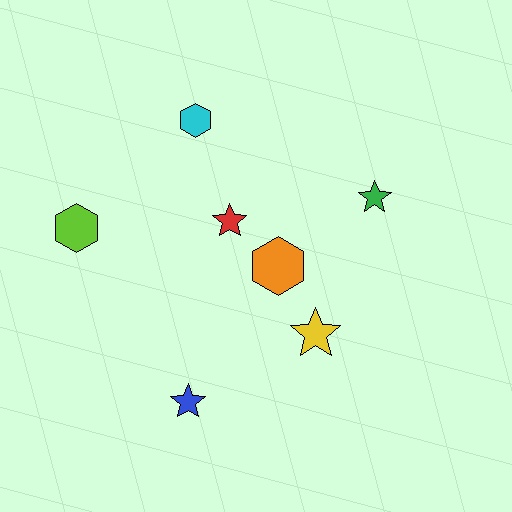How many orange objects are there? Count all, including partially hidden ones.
There is 1 orange object.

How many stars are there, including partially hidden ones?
There are 4 stars.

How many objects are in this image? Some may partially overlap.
There are 7 objects.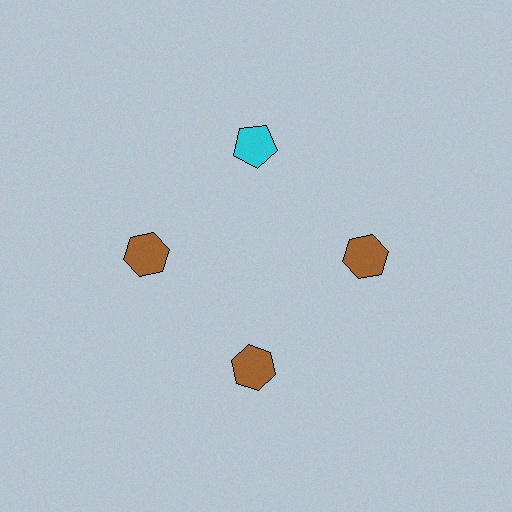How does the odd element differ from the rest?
It differs in both color (cyan instead of brown) and shape (pentagon instead of hexagon).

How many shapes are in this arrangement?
There are 4 shapes arranged in a ring pattern.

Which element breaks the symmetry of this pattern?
The cyan pentagon at roughly the 12 o'clock position breaks the symmetry. All other shapes are brown hexagons.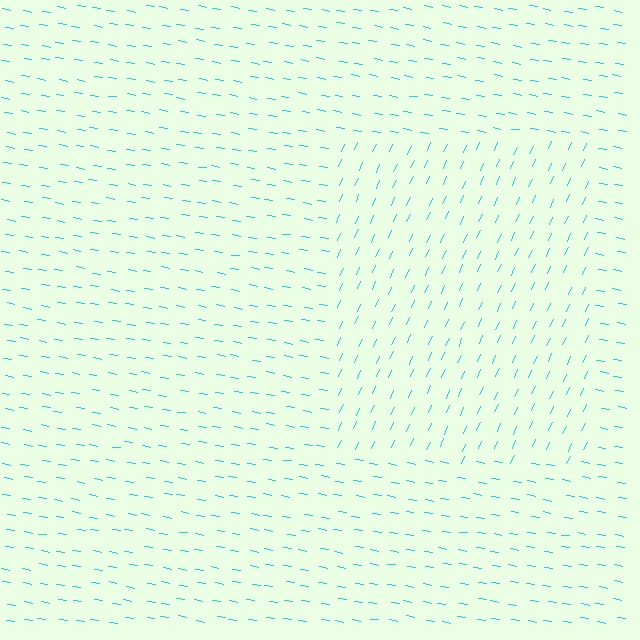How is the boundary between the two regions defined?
The boundary is defined purely by a change in line orientation (approximately 75 degrees difference). All lines are the same color and thickness.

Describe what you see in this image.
The image is filled with small cyan line segments. A rectangle region in the image has lines oriented differently from the surrounding lines, creating a visible texture boundary.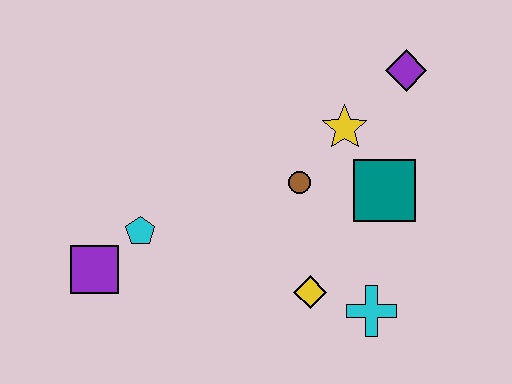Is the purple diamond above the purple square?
Yes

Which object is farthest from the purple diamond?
The purple square is farthest from the purple diamond.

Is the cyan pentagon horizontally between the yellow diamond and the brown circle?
No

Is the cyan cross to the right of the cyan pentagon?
Yes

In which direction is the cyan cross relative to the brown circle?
The cyan cross is below the brown circle.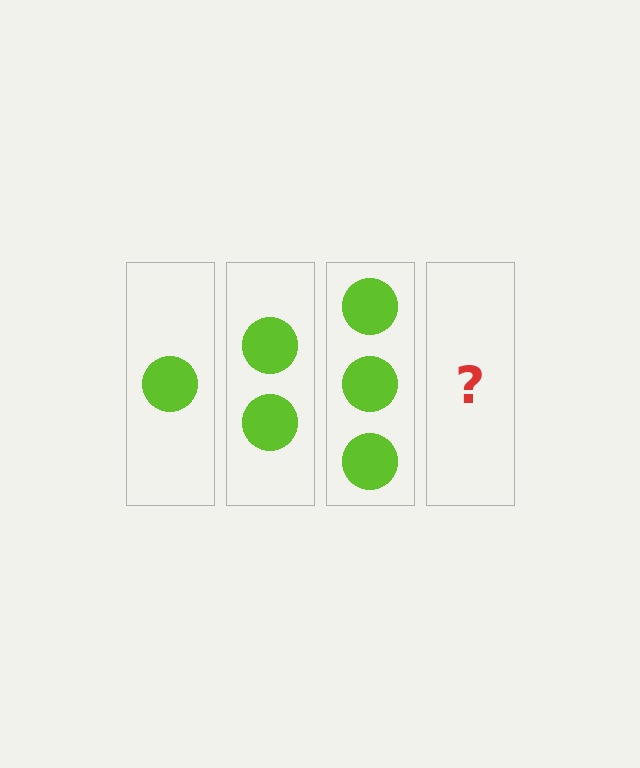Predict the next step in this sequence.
The next step is 4 circles.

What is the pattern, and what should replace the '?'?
The pattern is that each step adds one more circle. The '?' should be 4 circles.